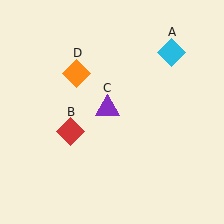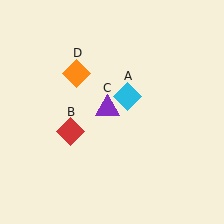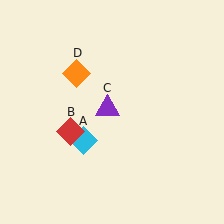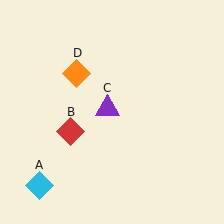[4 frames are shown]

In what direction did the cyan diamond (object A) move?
The cyan diamond (object A) moved down and to the left.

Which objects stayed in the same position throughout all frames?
Red diamond (object B) and purple triangle (object C) and orange diamond (object D) remained stationary.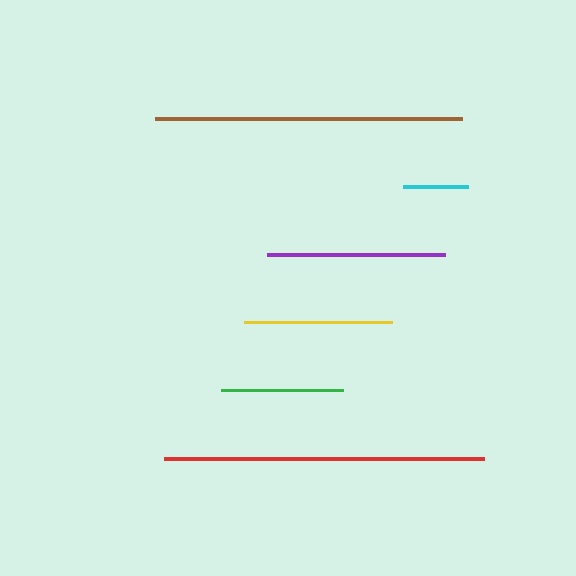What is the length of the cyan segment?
The cyan segment is approximately 65 pixels long.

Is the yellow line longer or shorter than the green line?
The yellow line is longer than the green line.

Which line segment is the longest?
The red line is the longest at approximately 320 pixels.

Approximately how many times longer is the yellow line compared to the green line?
The yellow line is approximately 1.2 times the length of the green line.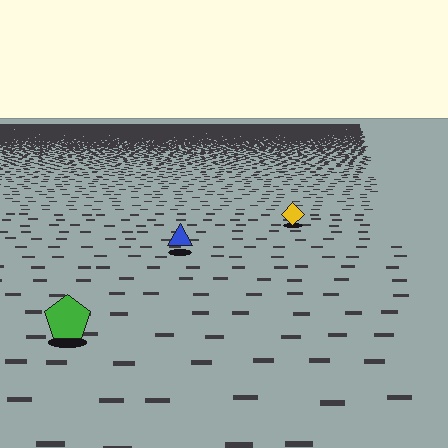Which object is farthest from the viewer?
The yellow diamond is farthest from the viewer. It appears smaller and the ground texture around it is denser.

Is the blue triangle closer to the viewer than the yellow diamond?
Yes. The blue triangle is closer — you can tell from the texture gradient: the ground texture is coarser near it.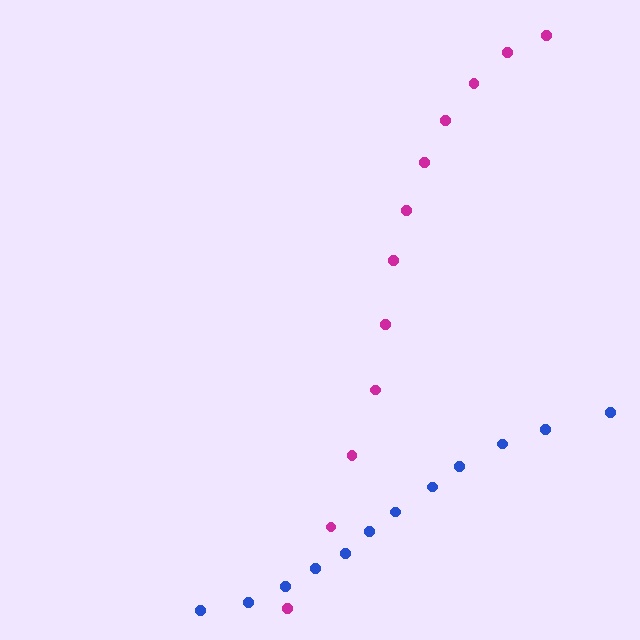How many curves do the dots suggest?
There are 2 distinct paths.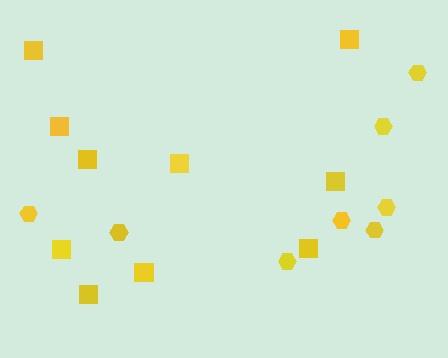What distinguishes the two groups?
There are 2 groups: one group of squares (10) and one group of hexagons (8).